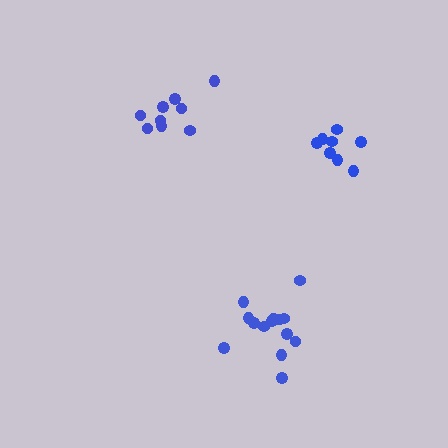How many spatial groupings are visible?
There are 3 spatial groupings.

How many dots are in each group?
Group 1: 9 dots, Group 2: 14 dots, Group 3: 8 dots (31 total).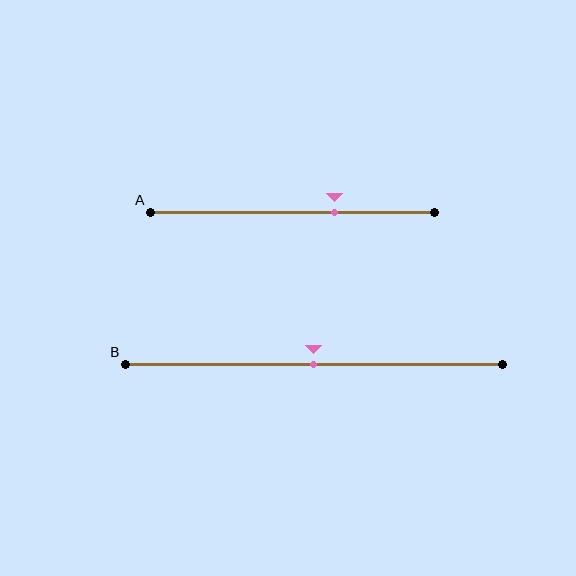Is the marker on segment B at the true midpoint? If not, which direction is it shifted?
Yes, the marker on segment B is at the true midpoint.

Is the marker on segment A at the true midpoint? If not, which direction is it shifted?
No, the marker on segment A is shifted to the right by about 15% of the segment length.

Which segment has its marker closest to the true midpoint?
Segment B has its marker closest to the true midpoint.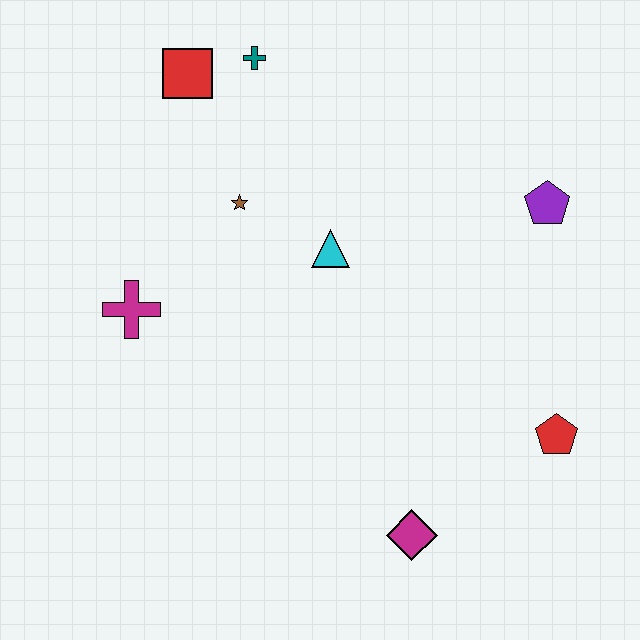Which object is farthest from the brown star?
The red pentagon is farthest from the brown star.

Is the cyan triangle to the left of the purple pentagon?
Yes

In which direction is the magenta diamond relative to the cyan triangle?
The magenta diamond is below the cyan triangle.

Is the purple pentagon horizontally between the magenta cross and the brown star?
No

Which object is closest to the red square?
The teal cross is closest to the red square.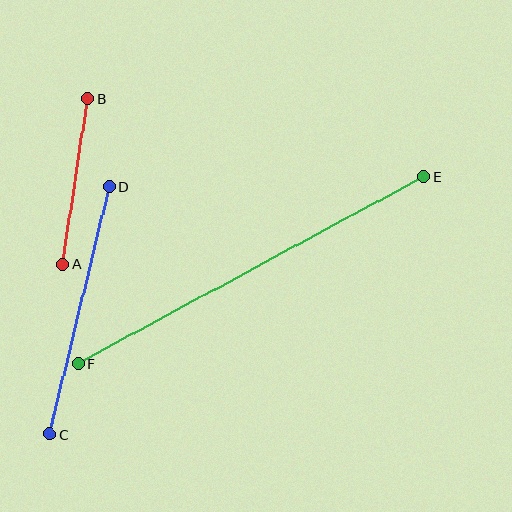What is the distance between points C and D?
The distance is approximately 254 pixels.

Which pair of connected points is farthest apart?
Points E and F are farthest apart.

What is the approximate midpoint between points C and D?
The midpoint is at approximately (79, 310) pixels.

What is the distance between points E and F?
The distance is approximately 393 pixels.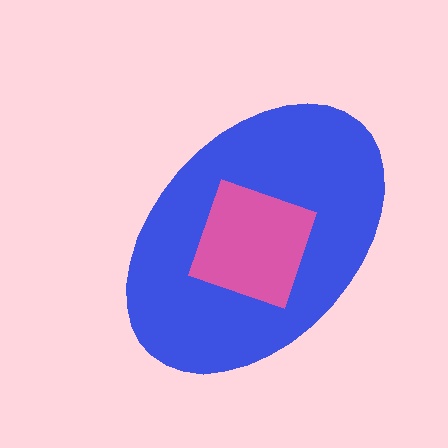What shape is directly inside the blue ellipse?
The pink square.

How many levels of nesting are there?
2.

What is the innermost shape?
The pink square.